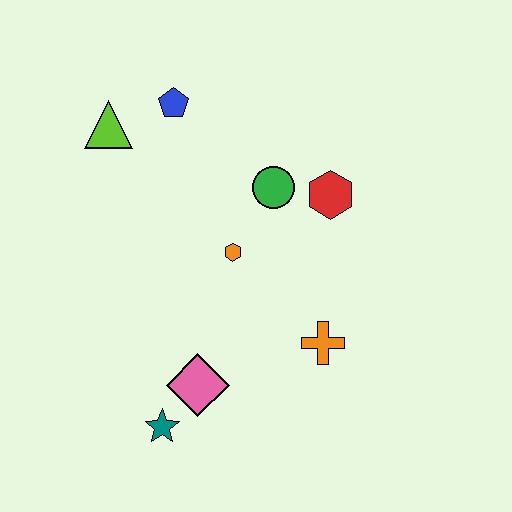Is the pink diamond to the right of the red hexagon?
No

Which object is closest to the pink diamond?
The teal star is closest to the pink diamond.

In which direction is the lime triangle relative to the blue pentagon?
The lime triangle is to the left of the blue pentagon.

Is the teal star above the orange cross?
No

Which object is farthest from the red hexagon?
The teal star is farthest from the red hexagon.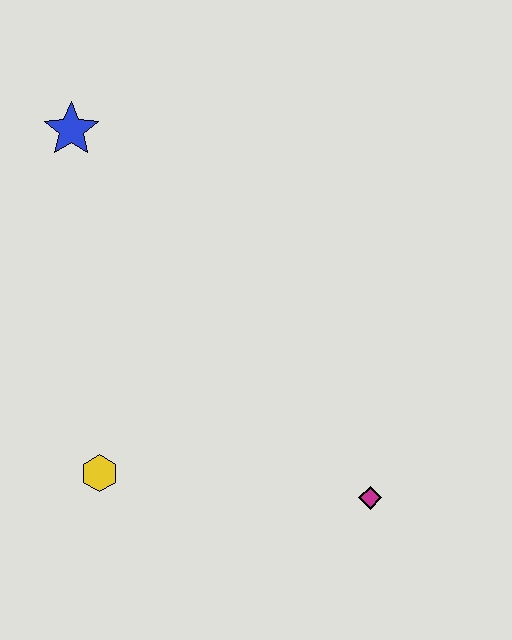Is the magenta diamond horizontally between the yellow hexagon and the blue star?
No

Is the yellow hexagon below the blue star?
Yes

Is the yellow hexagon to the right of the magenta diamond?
No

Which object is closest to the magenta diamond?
The yellow hexagon is closest to the magenta diamond.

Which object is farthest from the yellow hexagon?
The blue star is farthest from the yellow hexagon.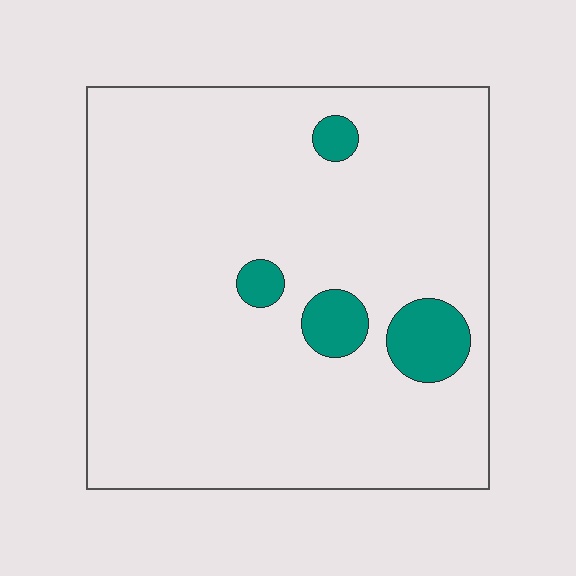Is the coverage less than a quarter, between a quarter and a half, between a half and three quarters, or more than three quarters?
Less than a quarter.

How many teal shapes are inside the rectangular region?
4.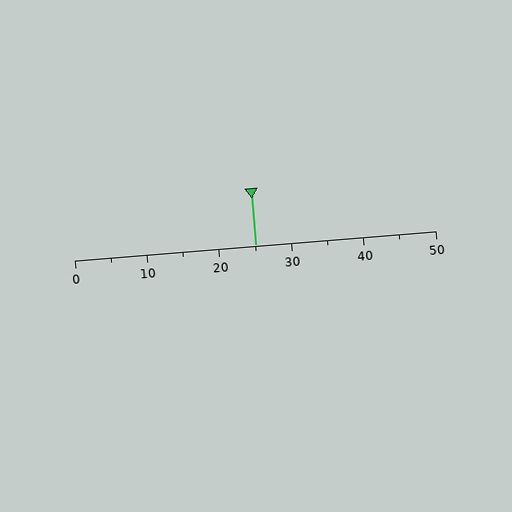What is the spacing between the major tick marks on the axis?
The major ticks are spaced 10 apart.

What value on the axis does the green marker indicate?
The marker indicates approximately 25.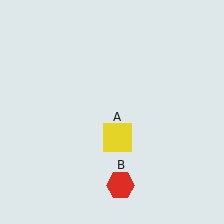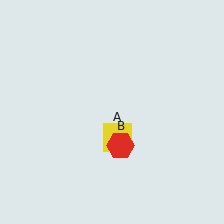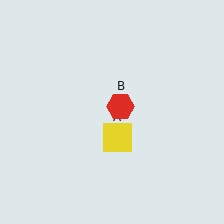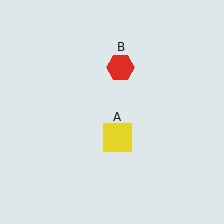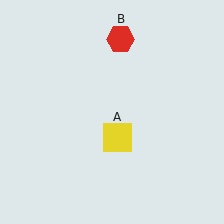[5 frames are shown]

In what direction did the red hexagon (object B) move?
The red hexagon (object B) moved up.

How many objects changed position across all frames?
1 object changed position: red hexagon (object B).